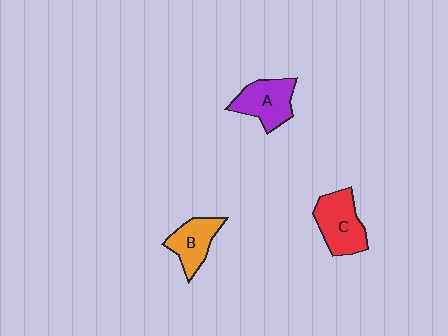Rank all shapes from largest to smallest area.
From largest to smallest: C (red), A (purple), B (orange).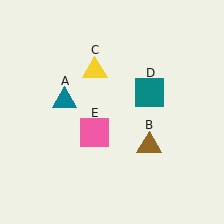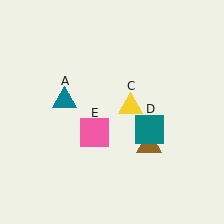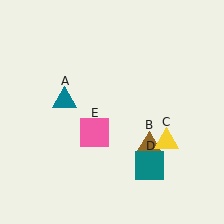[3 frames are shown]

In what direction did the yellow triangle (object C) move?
The yellow triangle (object C) moved down and to the right.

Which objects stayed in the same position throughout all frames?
Teal triangle (object A) and brown triangle (object B) and pink square (object E) remained stationary.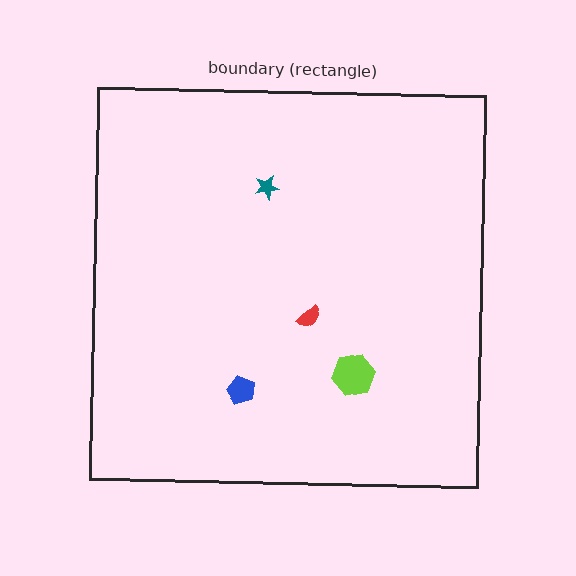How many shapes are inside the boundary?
4 inside, 0 outside.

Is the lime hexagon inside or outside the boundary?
Inside.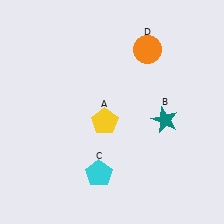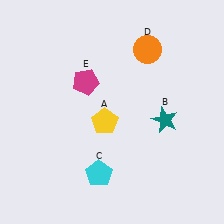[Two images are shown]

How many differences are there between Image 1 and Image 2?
There is 1 difference between the two images.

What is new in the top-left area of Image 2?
A magenta pentagon (E) was added in the top-left area of Image 2.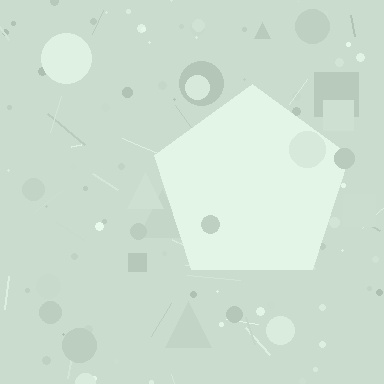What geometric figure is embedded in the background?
A pentagon is embedded in the background.